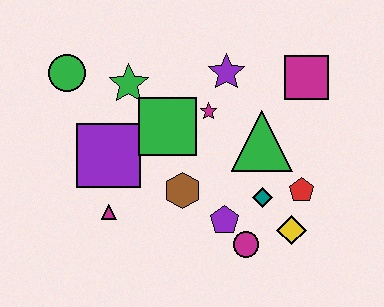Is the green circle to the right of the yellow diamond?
No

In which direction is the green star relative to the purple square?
The green star is above the purple square.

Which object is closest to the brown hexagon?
The purple pentagon is closest to the brown hexagon.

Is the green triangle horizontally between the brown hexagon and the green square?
No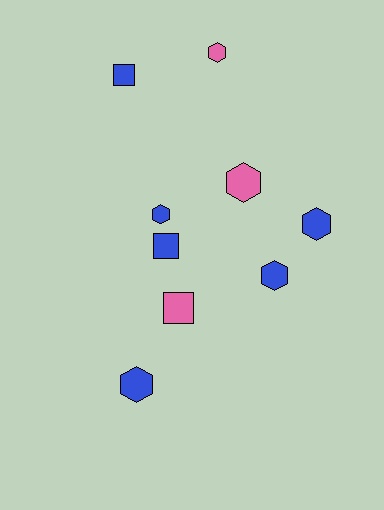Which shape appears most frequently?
Hexagon, with 6 objects.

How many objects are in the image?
There are 9 objects.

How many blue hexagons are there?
There are 4 blue hexagons.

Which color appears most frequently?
Blue, with 6 objects.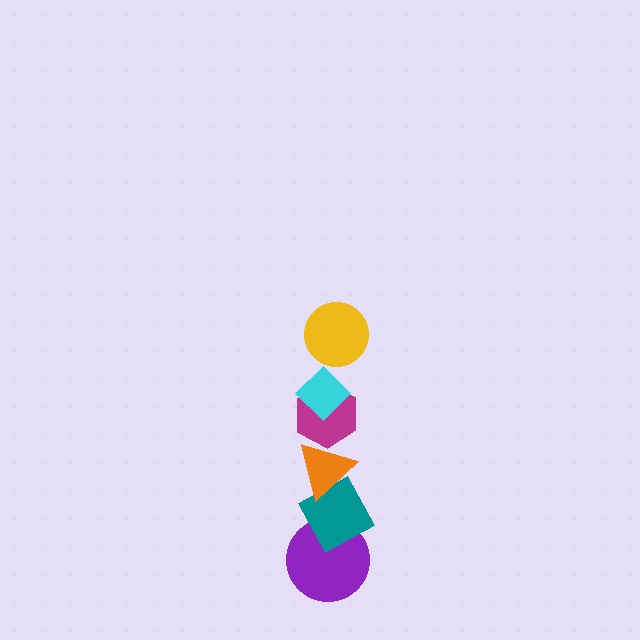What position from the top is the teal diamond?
The teal diamond is 5th from the top.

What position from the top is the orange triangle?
The orange triangle is 4th from the top.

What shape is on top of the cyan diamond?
The yellow circle is on top of the cyan diamond.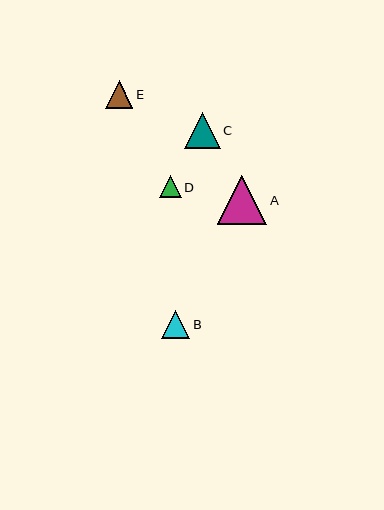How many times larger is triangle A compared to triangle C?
Triangle A is approximately 1.4 times the size of triangle C.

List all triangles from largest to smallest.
From largest to smallest: A, C, B, E, D.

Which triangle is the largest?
Triangle A is the largest with a size of approximately 49 pixels.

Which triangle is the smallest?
Triangle D is the smallest with a size of approximately 22 pixels.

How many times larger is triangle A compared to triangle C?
Triangle A is approximately 1.4 times the size of triangle C.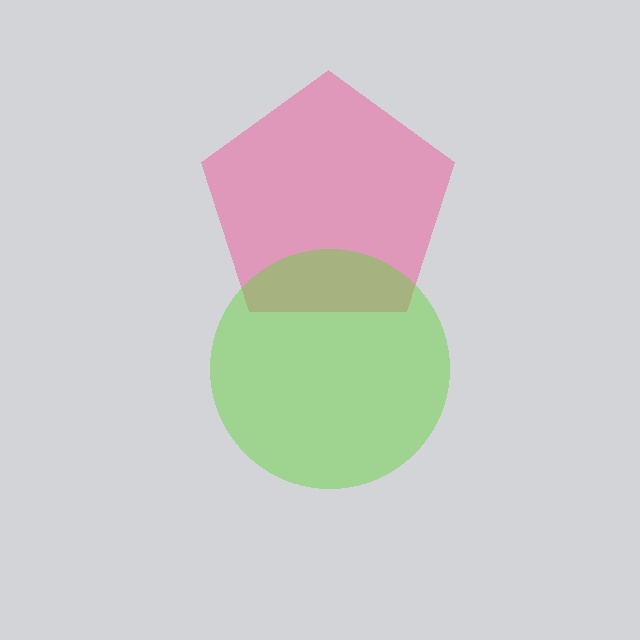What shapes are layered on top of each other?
The layered shapes are: a pink pentagon, a lime circle.